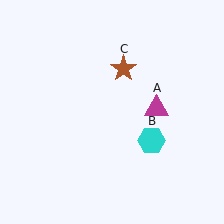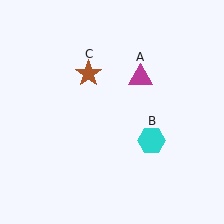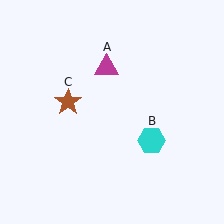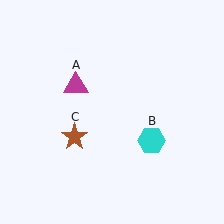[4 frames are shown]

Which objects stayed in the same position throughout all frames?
Cyan hexagon (object B) remained stationary.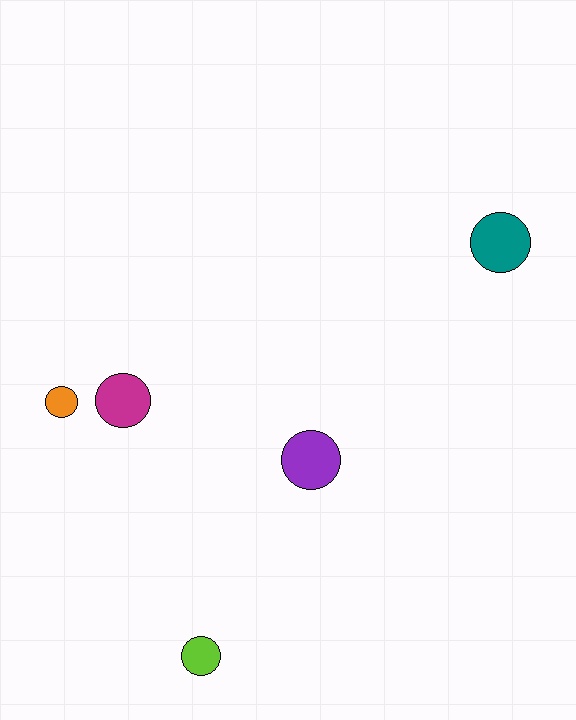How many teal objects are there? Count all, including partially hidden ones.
There is 1 teal object.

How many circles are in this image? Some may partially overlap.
There are 5 circles.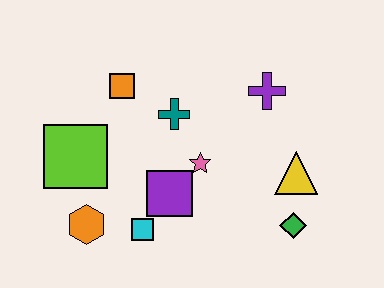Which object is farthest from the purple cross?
The orange hexagon is farthest from the purple cross.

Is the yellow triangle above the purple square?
Yes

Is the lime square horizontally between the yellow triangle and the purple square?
No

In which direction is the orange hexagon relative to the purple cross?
The orange hexagon is to the left of the purple cross.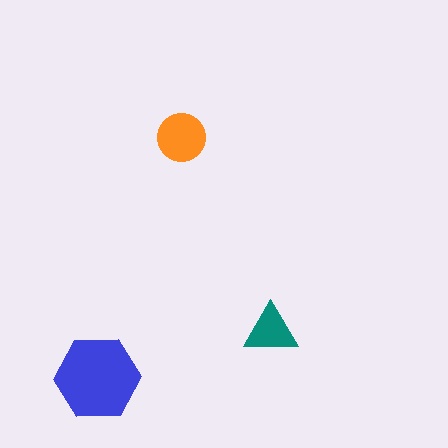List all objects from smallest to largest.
The teal triangle, the orange circle, the blue hexagon.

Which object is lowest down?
The blue hexagon is bottommost.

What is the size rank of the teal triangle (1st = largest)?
3rd.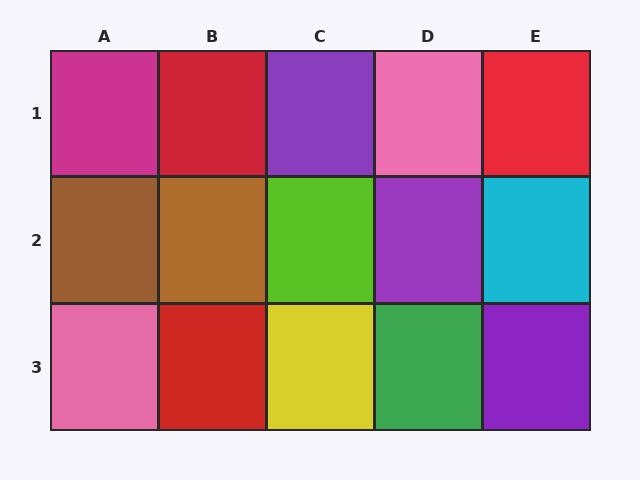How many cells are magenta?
1 cell is magenta.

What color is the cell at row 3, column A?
Pink.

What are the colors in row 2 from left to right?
Brown, brown, lime, purple, cyan.